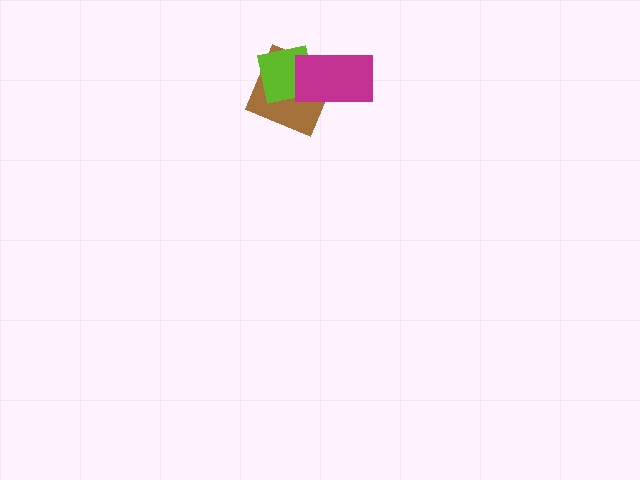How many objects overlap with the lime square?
2 objects overlap with the lime square.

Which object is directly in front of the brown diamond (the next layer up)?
The lime square is directly in front of the brown diamond.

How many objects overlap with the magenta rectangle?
2 objects overlap with the magenta rectangle.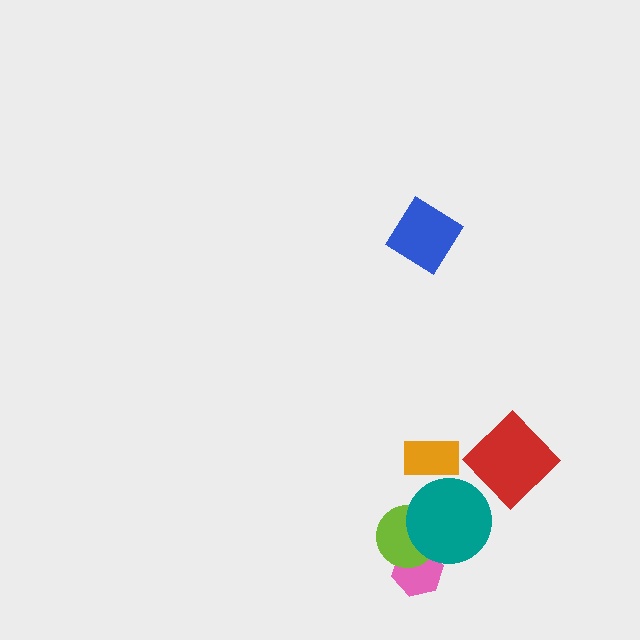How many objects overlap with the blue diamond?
0 objects overlap with the blue diamond.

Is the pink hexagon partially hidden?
Yes, it is partially covered by another shape.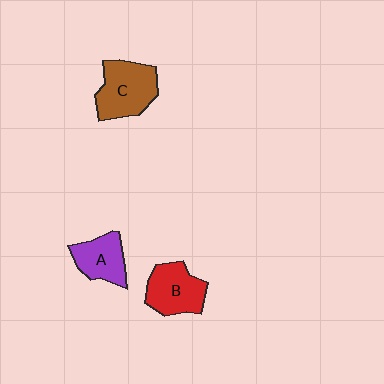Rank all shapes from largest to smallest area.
From largest to smallest: C (brown), B (red), A (purple).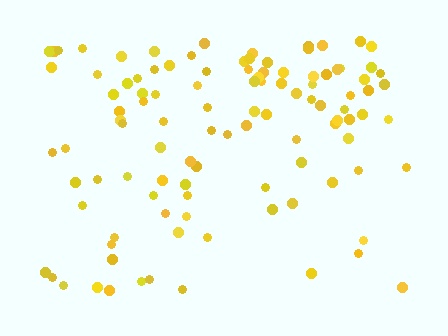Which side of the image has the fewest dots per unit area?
The bottom.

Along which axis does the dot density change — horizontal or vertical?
Vertical.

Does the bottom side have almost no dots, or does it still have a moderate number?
Still a moderate number, just noticeably fewer than the top.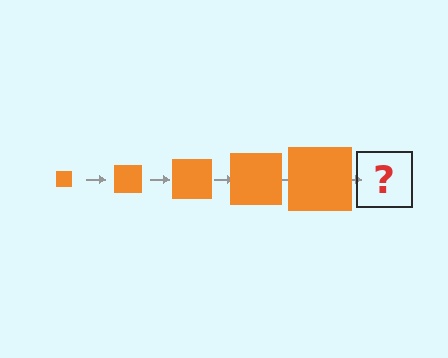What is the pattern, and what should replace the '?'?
The pattern is that the square gets progressively larger each step. The '?' should be an orange square, larger than the previous one.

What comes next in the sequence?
The next element should be an orange square, larger than the previous one.